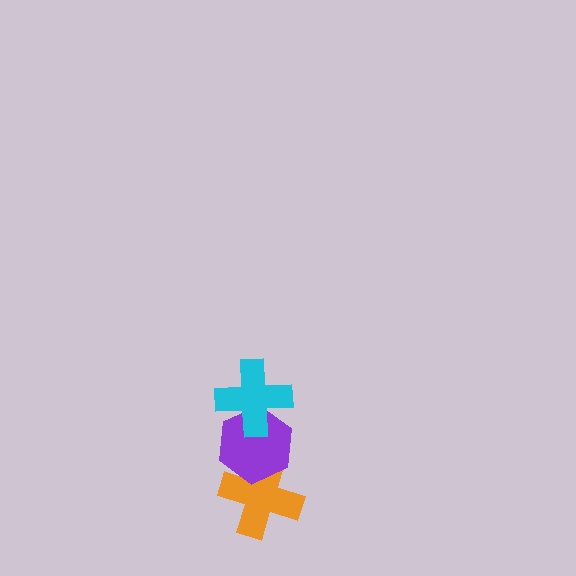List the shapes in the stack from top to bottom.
From top to bottom: the cyan cross, the purple hexagon, the orange cross.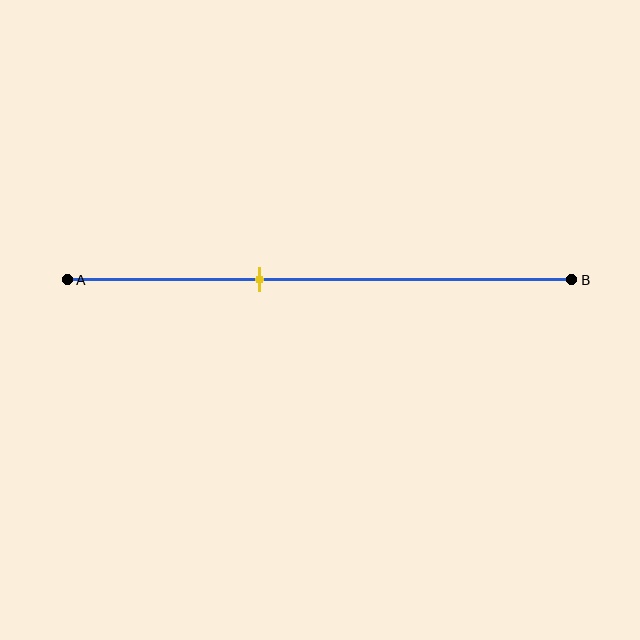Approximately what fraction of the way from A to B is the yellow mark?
The yellow mark is approximately 40% of the way from A to B.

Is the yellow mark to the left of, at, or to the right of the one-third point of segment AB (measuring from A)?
The yellow mark is to the right of the one-third point of segment AB.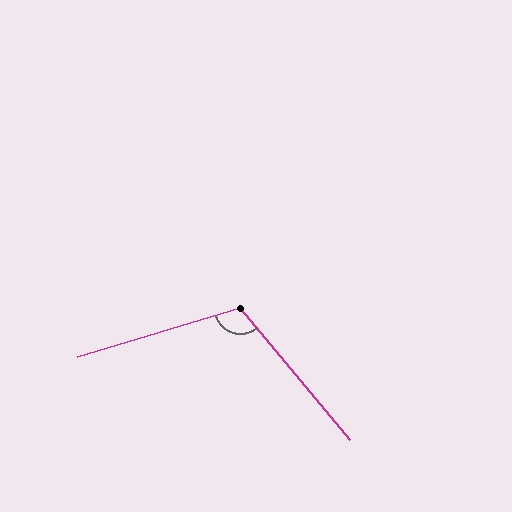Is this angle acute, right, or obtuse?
It is obtuse.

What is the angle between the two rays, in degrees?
Approximately 113 degrees.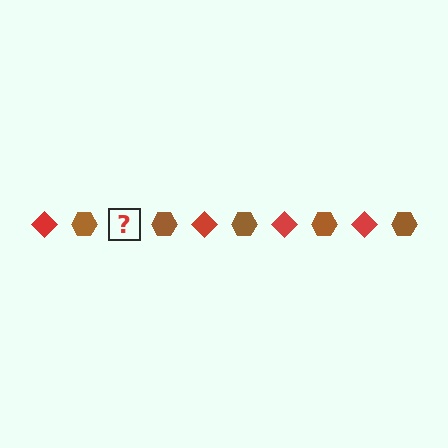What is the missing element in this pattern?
The missing element is a red diamond.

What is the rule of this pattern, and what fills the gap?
The rule is that the pattern alternates between red diamond and brown hexagon. The gap should be filled with a red diamond.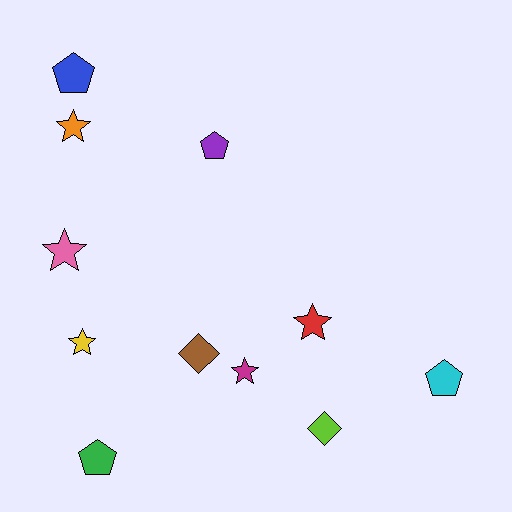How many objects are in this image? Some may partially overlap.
There are 11 objects.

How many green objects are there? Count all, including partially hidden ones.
There is 1 green object.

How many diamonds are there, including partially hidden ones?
There are 2 diamonds.